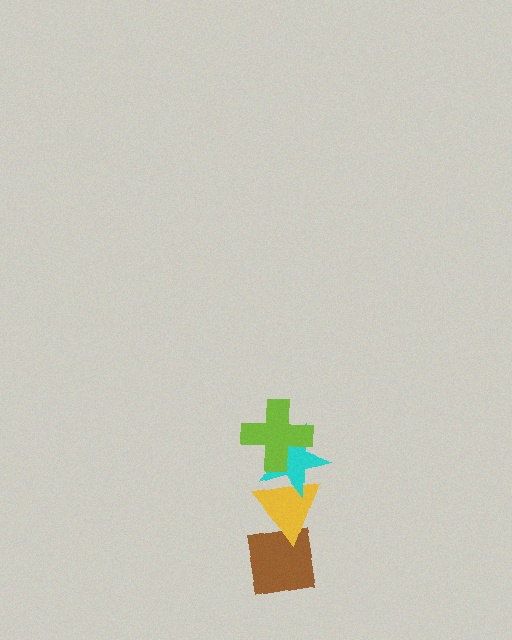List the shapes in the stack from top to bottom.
From top to bottom: the lime cross, the cyan star, the yellow triangle, the brown square.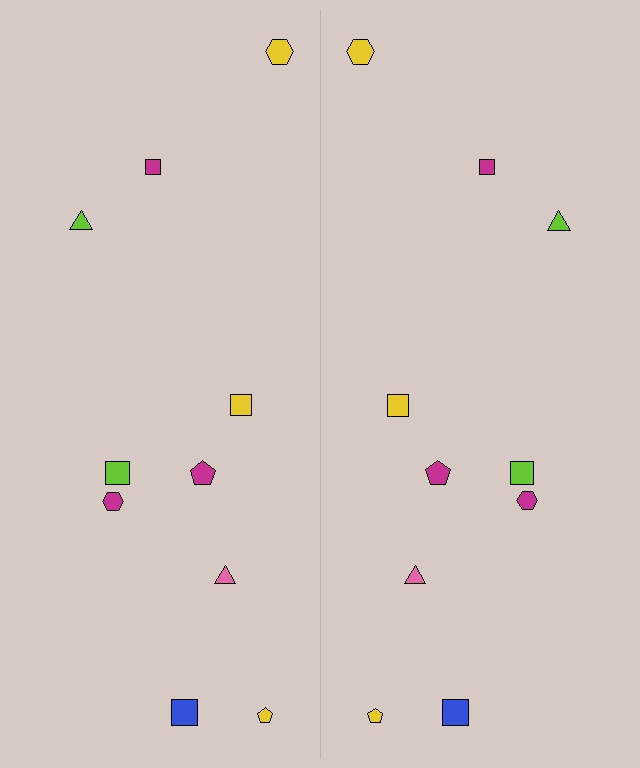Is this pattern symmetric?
Yes, this pattern has bilateral (reflection) symmetry.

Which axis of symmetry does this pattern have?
The pattern has a vertical axis of symmetry running through the center of the image.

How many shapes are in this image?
There are 20 shapes in this image.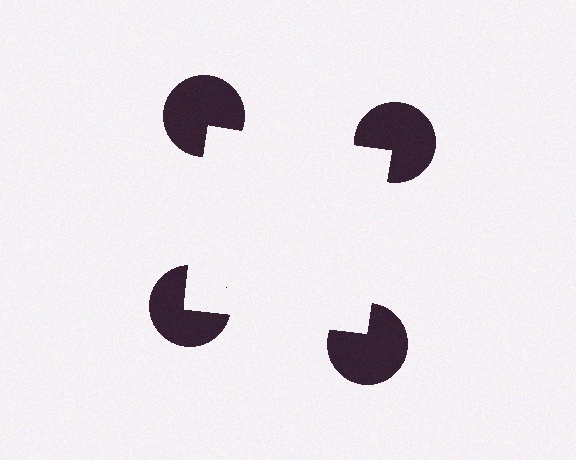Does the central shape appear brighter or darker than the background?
It typically appears slightly brighter than the background, even though no actual brightness change is drawn.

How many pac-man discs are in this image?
There are 4 — one at each vertex of the illusory square.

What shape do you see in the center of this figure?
An illusory square — its edges are inferred from the aligned wedge cuts in the pac-man discs, not physically drawn.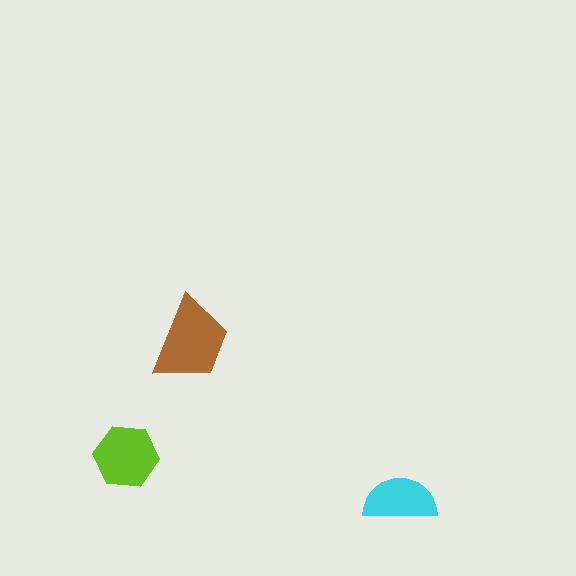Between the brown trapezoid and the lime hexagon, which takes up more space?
The brown trapezoid.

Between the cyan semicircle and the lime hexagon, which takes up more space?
The lime hexagon.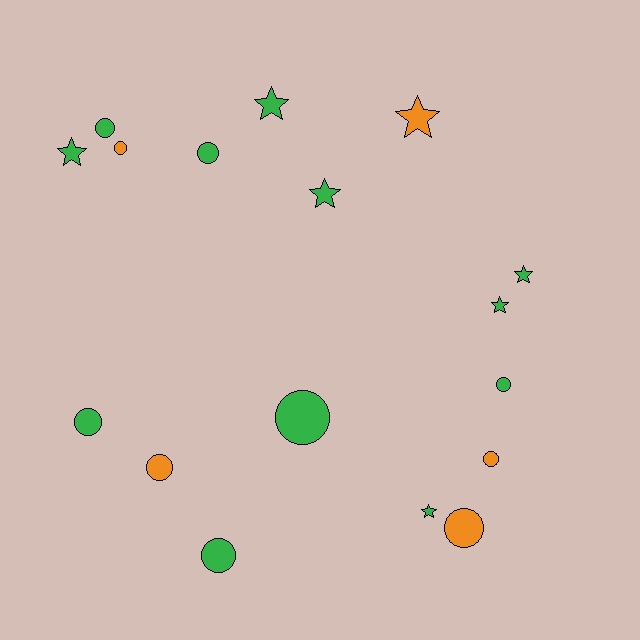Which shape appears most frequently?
Circle, with 10 objects.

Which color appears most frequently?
Green, with 12 objects.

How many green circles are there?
There are 6 green circles.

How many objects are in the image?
There are 17 objects.